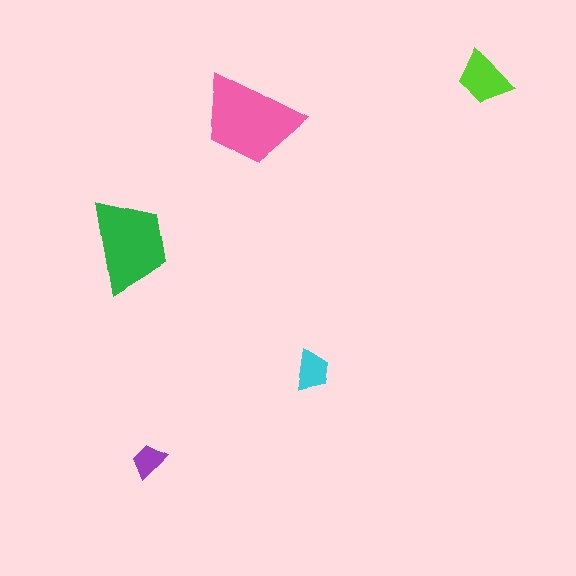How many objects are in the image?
There are 5 objects in the image.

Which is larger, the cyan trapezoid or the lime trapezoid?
The lime one.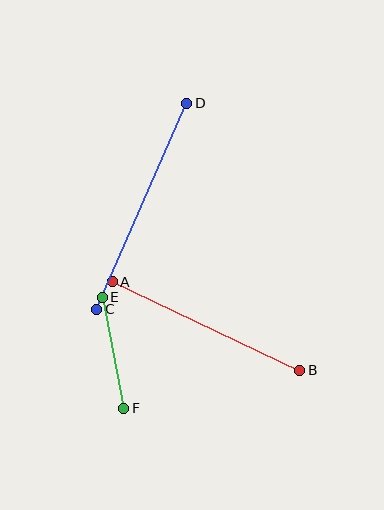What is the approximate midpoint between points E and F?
The midpoint is at approximately (113, 353) pixels.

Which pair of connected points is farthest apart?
Points C and D are farthest apart.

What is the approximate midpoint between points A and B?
The midpoint is at approximately (206, 326) pixels.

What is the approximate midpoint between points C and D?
The midpoint is at approximately (142, 206) pixels.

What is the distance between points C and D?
The distance is approximately 225 pixels.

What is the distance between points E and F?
The distance is approximately 113 pixels.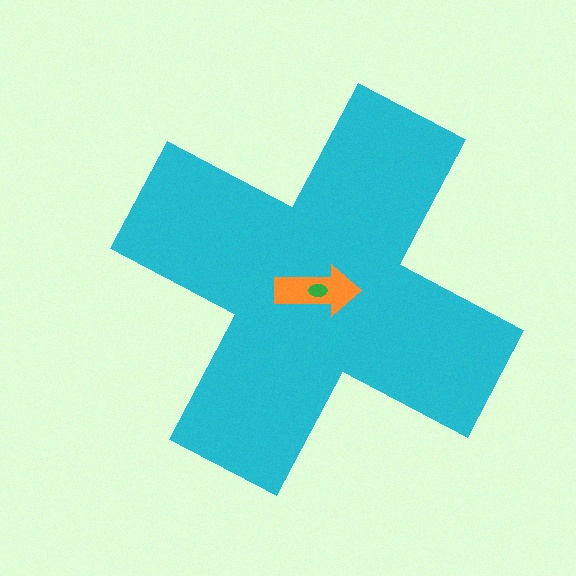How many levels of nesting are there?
3.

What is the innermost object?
The green ellipse.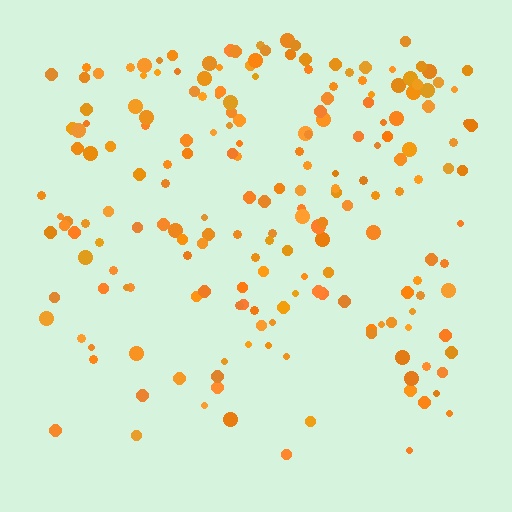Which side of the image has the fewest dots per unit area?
The bottom.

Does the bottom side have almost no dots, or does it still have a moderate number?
Still a moderate number, just noticeably fewer than the top.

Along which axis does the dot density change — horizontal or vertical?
Vertical.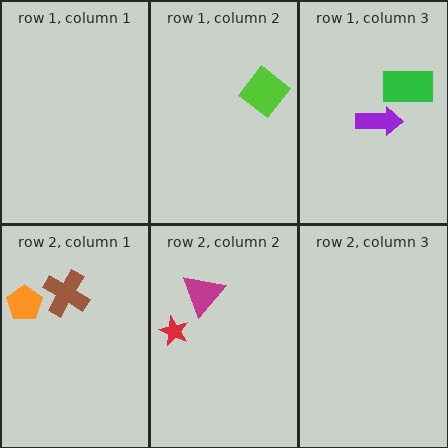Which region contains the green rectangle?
The row 1, column 3 region.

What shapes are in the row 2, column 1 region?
The orange pentagon, the brown cross.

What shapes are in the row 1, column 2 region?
The lime diamond.